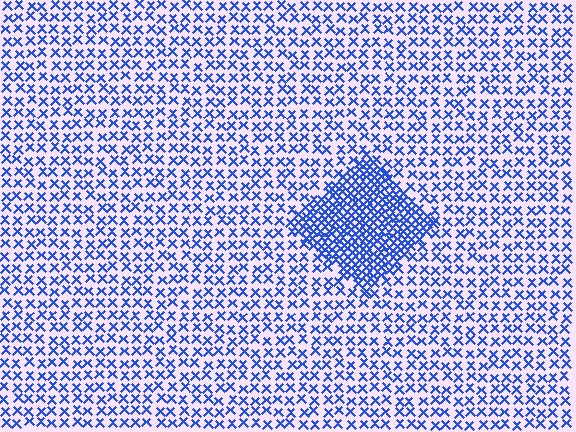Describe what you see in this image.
The image contains small blue elements arranged at two different densities. A diamond-shaped region is visible where the elements are more densely packed than the surrounding area.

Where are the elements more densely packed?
The elements are more densely packed inside the diamond boundary.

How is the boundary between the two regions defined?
The boundary is defined by a change in element density (approximately 2.5x ratio). All elements are the same color, size, and shape.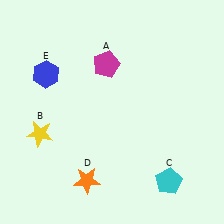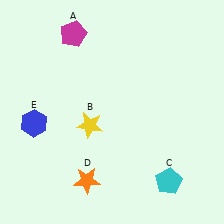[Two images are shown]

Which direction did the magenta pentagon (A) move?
The magenta pentagon (A) moved left.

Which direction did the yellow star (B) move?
The yellow star (B) moved right.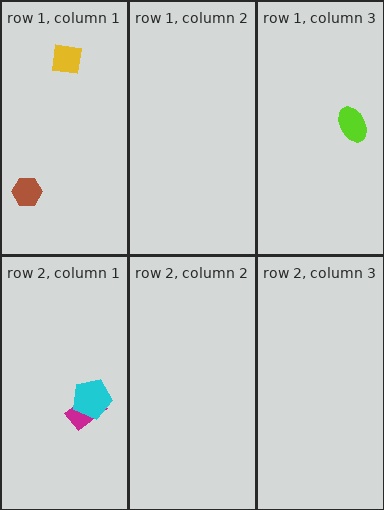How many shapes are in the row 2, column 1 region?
2.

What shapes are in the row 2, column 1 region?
The magenta rectangle, the cyan pentagon.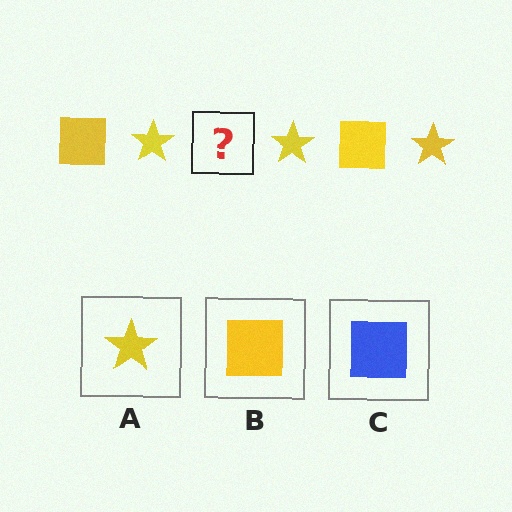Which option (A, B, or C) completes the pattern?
B.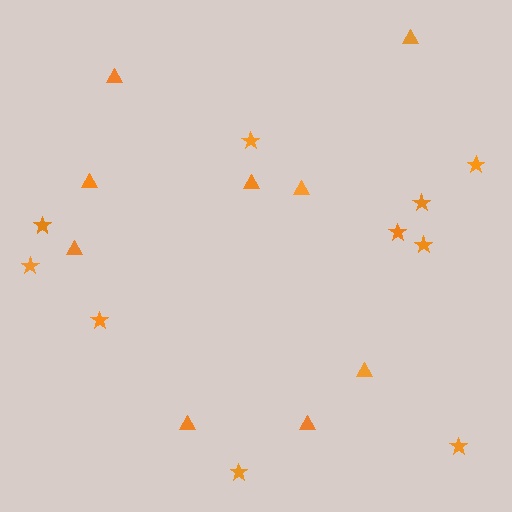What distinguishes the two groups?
There are 2 groups: one group of triangles (9) and one group of stars (10).